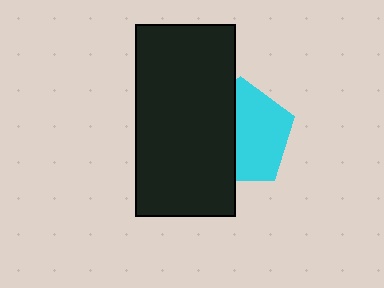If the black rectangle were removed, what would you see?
You would see the complete cyan pentagon.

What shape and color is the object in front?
The object in front is a black rectangle.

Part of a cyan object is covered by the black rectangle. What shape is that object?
It is a pentagon.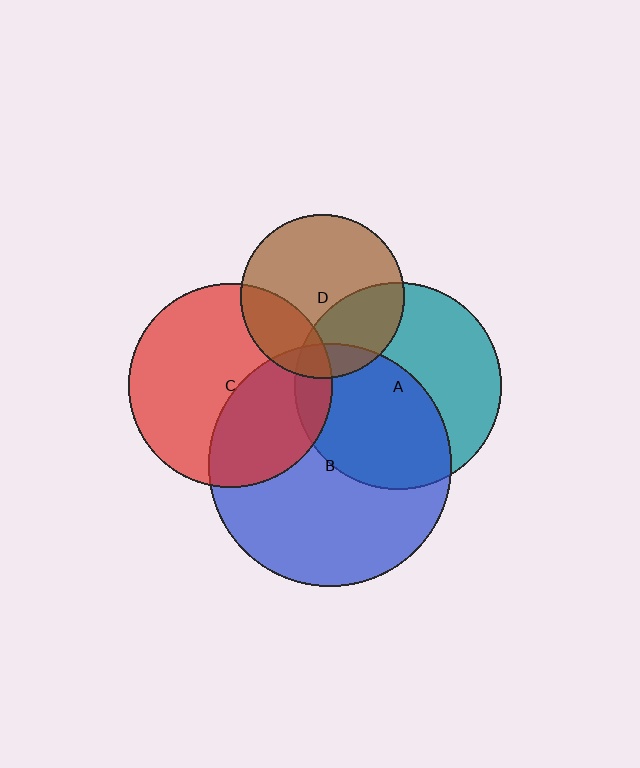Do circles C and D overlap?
Yes.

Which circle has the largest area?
Circle B (blue).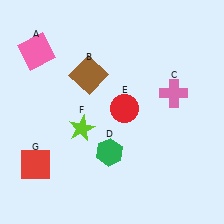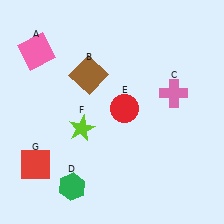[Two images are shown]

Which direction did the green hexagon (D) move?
The green hexagon (D) moved left.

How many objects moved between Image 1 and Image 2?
1 object moved between the two images.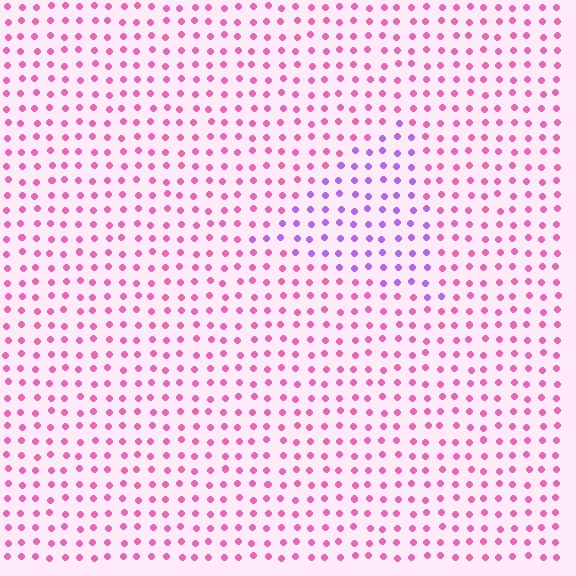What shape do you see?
I see a triangle.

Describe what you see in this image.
The image is filled with small pink elements in a uniform arrangement. A triangle-shaped region is visible where the elements are tinted to a slightly different hue, forming a subtle color boundary.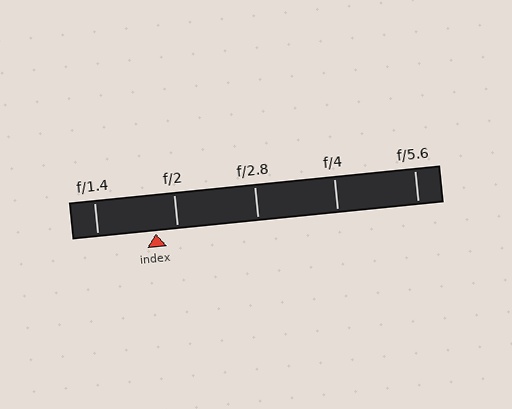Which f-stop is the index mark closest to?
The index mark is closest to f/2.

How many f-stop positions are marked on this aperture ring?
There are 5 f-stop positions marked.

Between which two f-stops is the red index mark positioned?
The index mark is between f/1.4 and f/2.